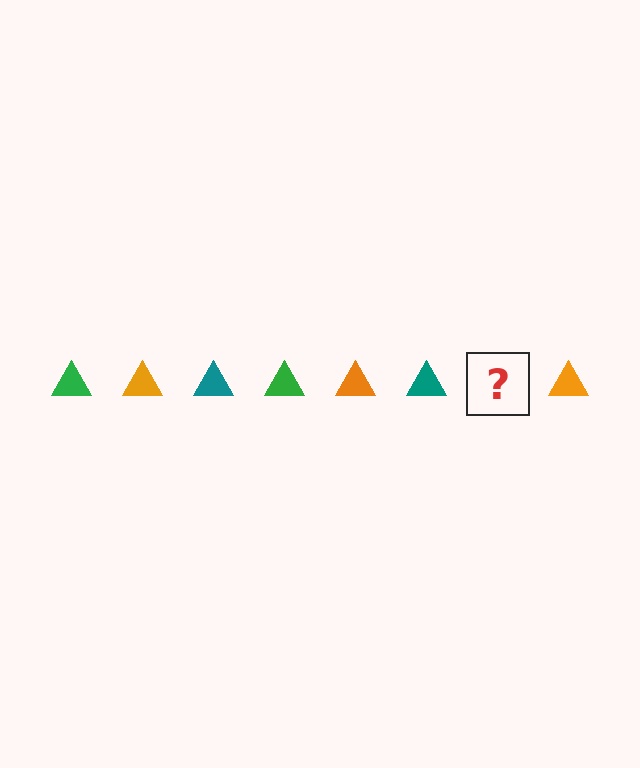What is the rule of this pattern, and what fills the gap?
The rule is that the pattern cycles through green, orange, teal triangles. The gap should be filled with a green triangle.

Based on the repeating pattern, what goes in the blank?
The blank should be a green triangle.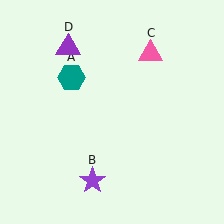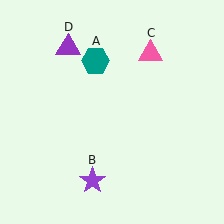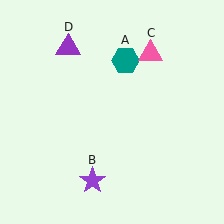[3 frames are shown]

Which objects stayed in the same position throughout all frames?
Purple star (object B) and pink triangle (object C) and purple triangle (object D) remained stationary.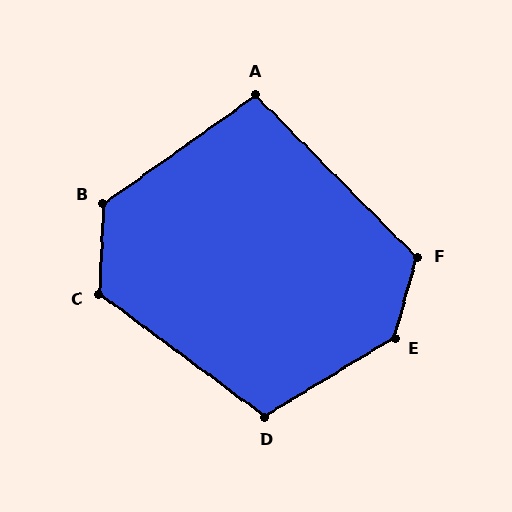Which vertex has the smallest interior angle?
A, at approximately 99 degrees.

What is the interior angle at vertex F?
Approximately 120 degrees (obtuse).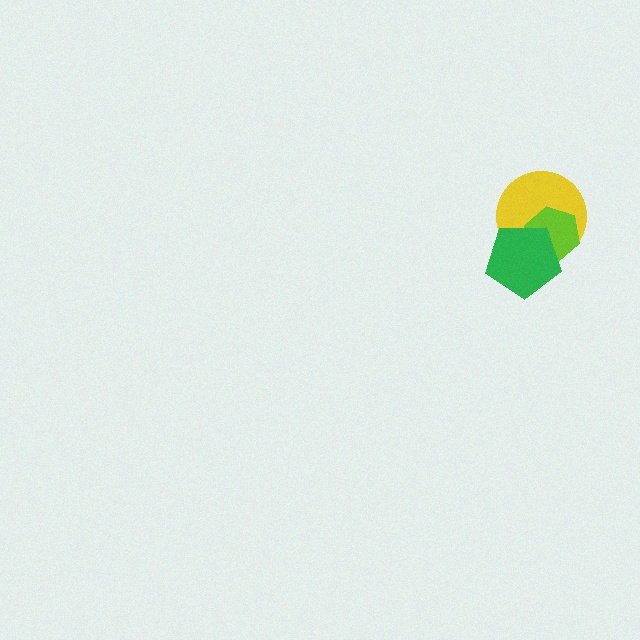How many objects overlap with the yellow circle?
2 objects overlap with the yellow circle.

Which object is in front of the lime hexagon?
The green pentagon is in front of the lime hexagon.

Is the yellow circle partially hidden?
Yes, it is partially covered by another shape.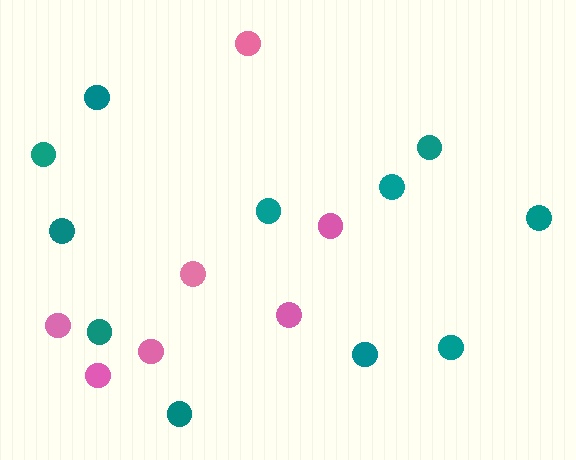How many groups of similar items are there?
There are 2 groups: one group of pink circles (7) and one group of teal circles (11).